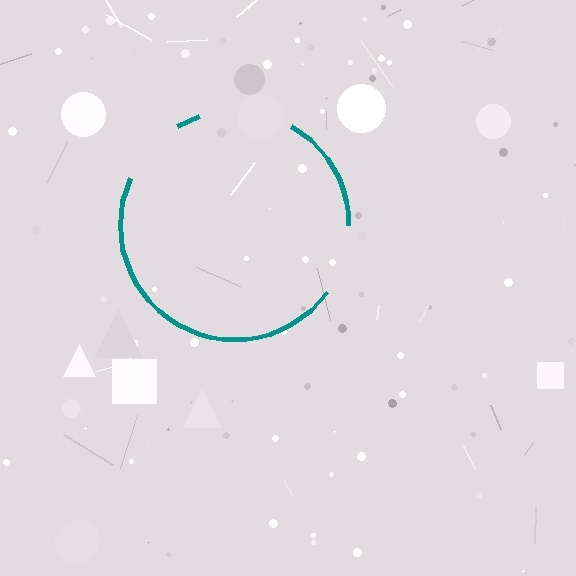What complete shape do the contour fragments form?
The contour fragments form a circle.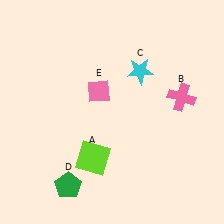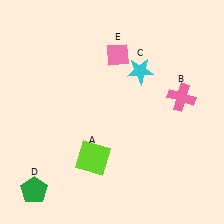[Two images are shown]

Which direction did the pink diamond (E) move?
The pink diamond (E) moved up.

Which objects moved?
The objects that moved are: the green pentagon (D), the pink diamond (E).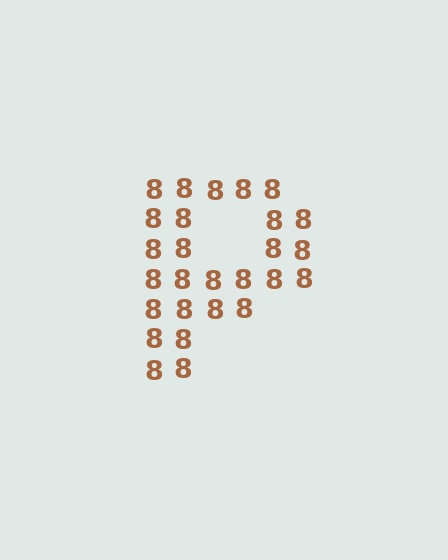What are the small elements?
The small elements are digit 8's.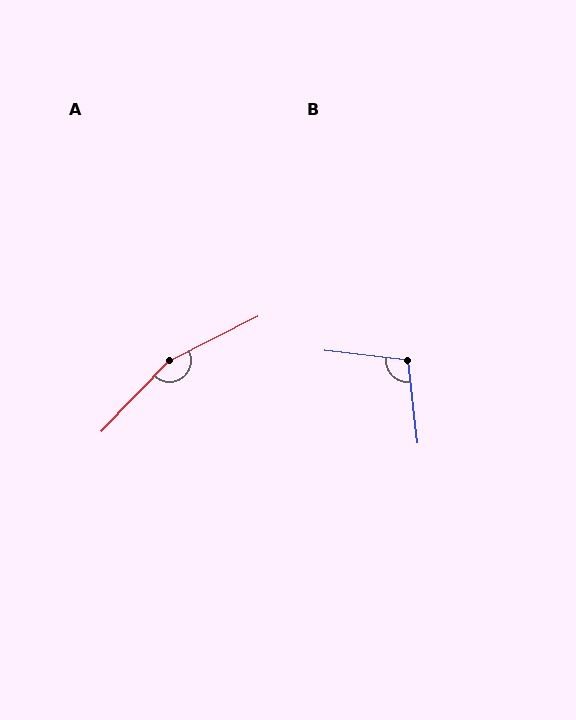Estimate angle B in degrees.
Approximately 103 degrees.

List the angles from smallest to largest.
B (103°), A (161°).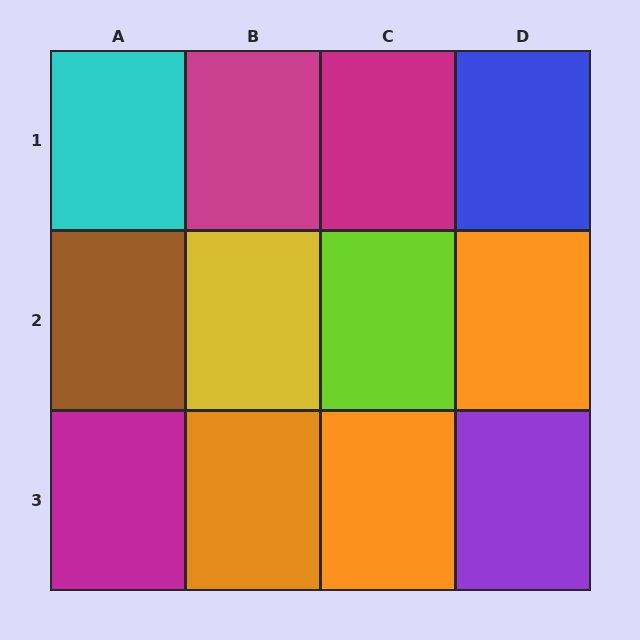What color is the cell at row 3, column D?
Purple.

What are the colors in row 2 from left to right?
Brown, yellow, lime, orange.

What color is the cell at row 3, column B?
Orange.